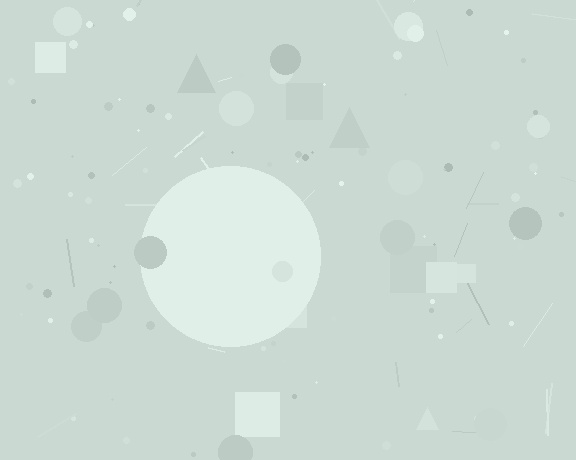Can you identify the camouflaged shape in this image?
The camouflaged shape is a circle.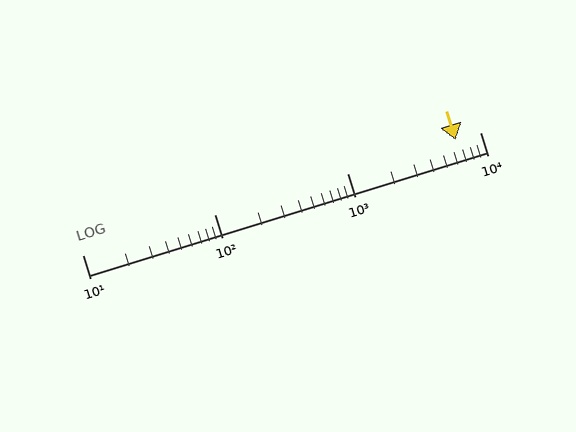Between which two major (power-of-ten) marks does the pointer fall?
The pointer is between 1000 and 10000.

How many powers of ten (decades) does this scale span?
The scale spans 3 decades, from 10 to 10000.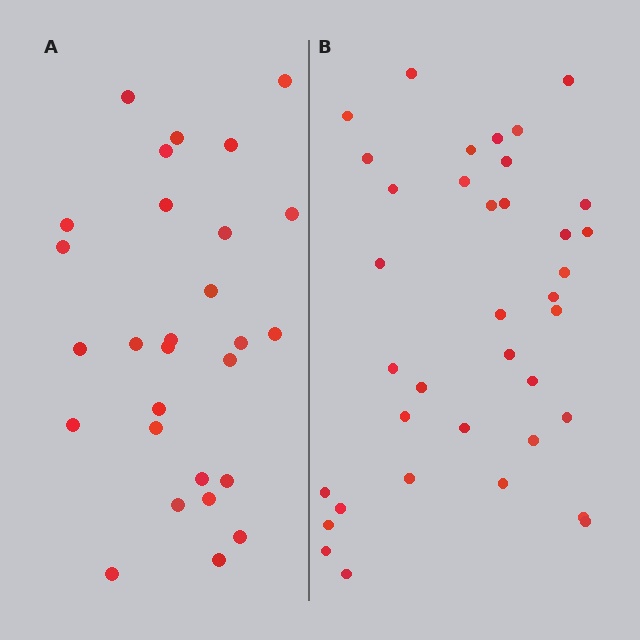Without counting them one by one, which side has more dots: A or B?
Region B (the right region) has more dots.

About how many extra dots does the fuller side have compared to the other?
Region B has roughly 8 or so more dots than region A.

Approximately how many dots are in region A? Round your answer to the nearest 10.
About 30 dots. (The exact count is 28, which rounds to 30.)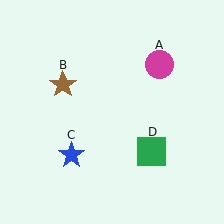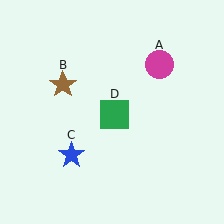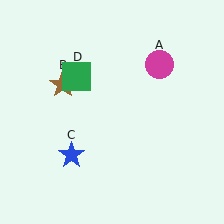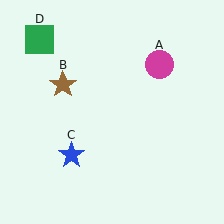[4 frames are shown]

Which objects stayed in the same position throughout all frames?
Magenta circle (object A) and brown star (object B) and blue star (object C) remained stationary.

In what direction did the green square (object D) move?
The green square (object D) moved up and to the left.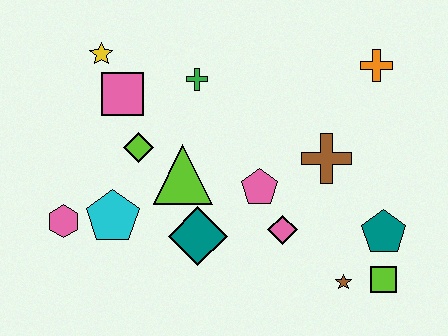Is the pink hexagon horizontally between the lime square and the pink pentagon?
No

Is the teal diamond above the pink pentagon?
No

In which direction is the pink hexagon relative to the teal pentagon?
The pink hexagon is to the left of the teal pentagon.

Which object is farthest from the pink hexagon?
The orange cross is farthest from the pink hexagon.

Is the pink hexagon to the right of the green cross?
No